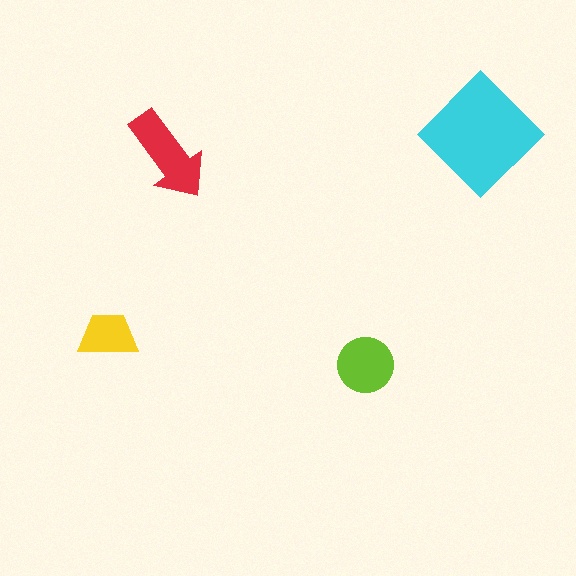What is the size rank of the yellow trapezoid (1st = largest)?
4th.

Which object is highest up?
The cyan diamond is topmost.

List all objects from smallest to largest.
The yellow trapezoid, the lime circle, the red arrow, the cyan diamond.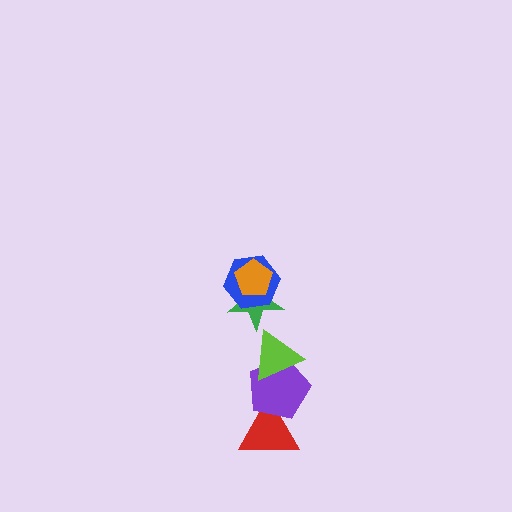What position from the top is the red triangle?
The red triangle is 6th from the top.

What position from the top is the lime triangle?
The lime triangle is 4th from the top.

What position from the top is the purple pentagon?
The purple pentagon is 5th from the top.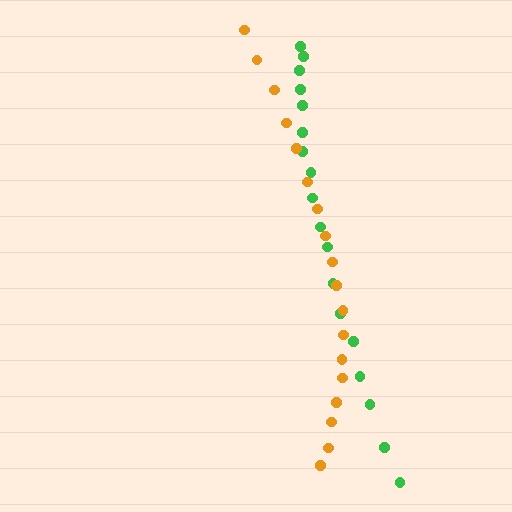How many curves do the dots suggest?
There are 2 distinct paths.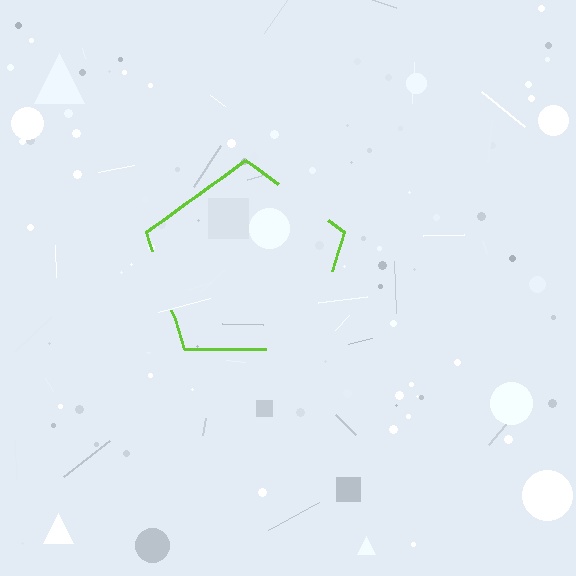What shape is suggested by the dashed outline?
The dashed outline suggests a pentagon.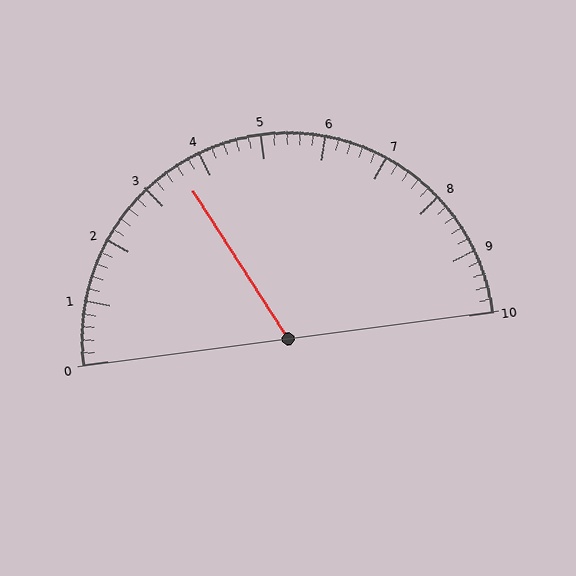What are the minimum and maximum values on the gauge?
The gauge ranges from 0 to 10.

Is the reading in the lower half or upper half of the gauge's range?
The reading is in the lower half of the range (0 to 10).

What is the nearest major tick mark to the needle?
The nearest major tick mark is 4.